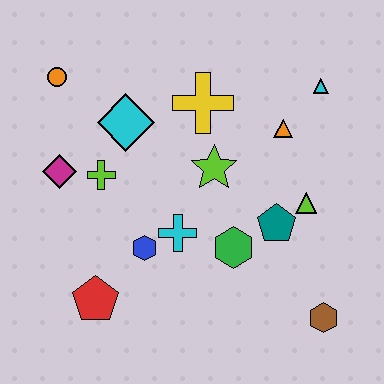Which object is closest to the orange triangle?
The cyan triangle is closest to the orange triangle.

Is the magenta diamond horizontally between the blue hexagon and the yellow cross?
No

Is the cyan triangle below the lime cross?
No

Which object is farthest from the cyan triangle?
The red pentagon is farthest from the cyan triangle.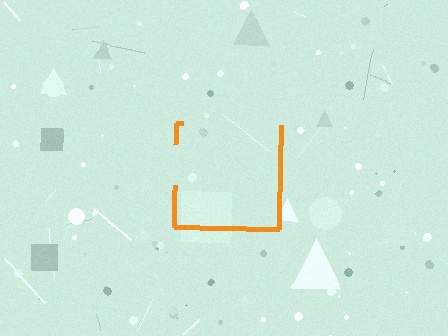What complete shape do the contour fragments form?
The contour fragments form a square.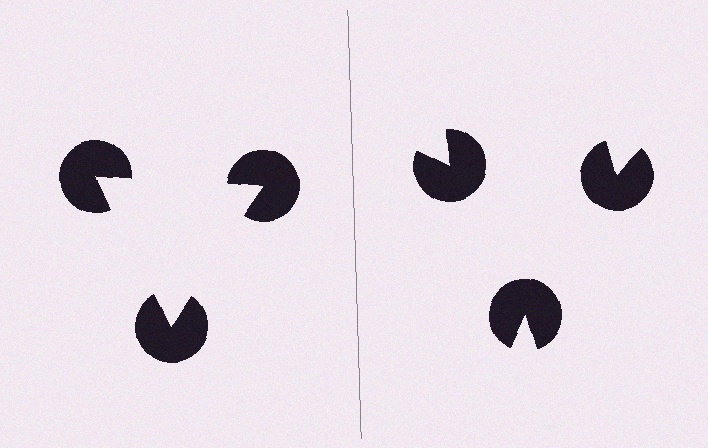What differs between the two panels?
The pac-man discs are positioned identically on both sides; only the wedge orientations differ. On the left they align to a triangle; on the right they are misaligned.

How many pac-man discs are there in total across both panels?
6 — 3 on each side.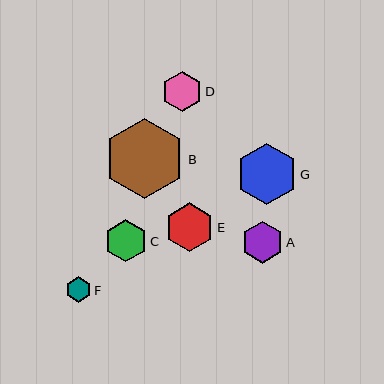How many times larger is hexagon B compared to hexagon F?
Hexagon B is approximately 3.2 times the size of hexagon F.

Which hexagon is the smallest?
Hexagon F is the smallest with a size of approximately 25 pixels.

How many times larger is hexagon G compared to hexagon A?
Hexagon G is approximately 1.5 times the size of hexagon A.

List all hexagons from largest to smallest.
From largest to smallest: B, G, E, C, A, D, F.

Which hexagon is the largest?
Hexagon B is the largest with a size of approximately 80 pixels.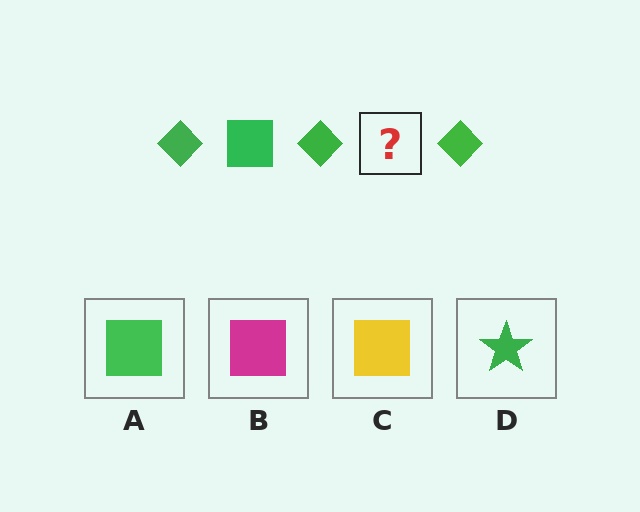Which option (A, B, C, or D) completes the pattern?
A.